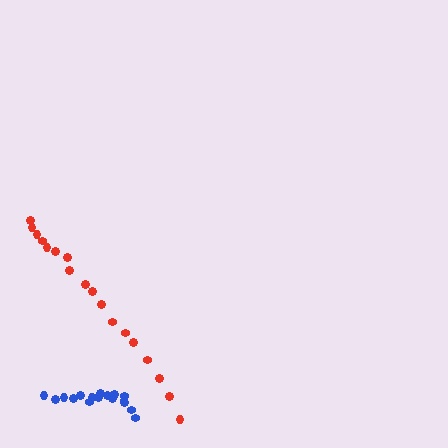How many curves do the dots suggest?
There are 2 distinct paths.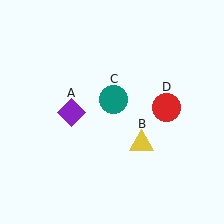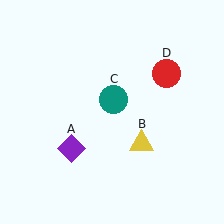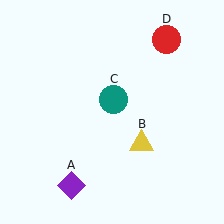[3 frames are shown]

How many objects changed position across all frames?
2 objects changed position: purple diamond (object A), red circle (object D).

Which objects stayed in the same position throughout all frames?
Yellow triangle (object B) and teal circle (object C) remained stationary.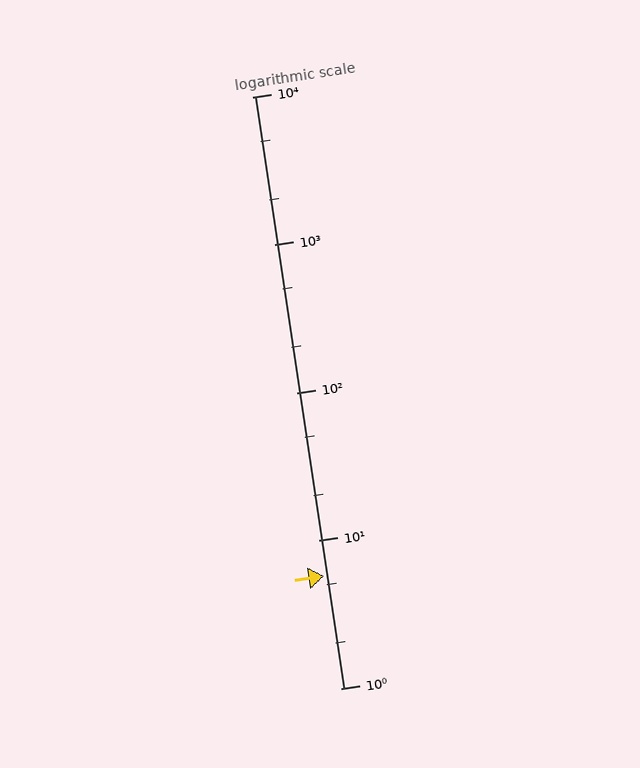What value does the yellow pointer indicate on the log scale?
The pointer indicates approximately 5.7.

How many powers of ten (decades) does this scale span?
The scale spans 4 decades, from 1 to 10000.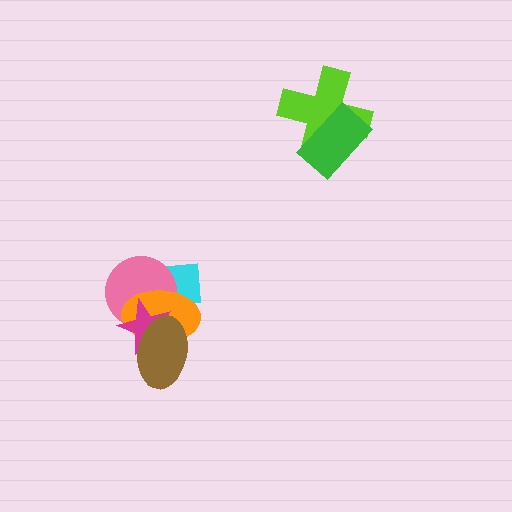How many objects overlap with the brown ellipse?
3 objects overlap with the brown ellipse.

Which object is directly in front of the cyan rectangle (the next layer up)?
The pink circle is directly in front of the cyan rectangle.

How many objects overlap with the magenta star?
4 objects overlap with the magenta star.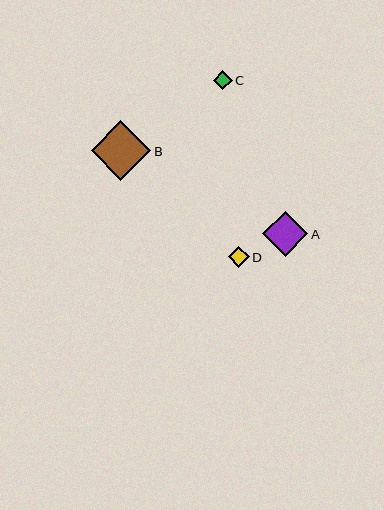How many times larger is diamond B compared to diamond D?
Diamond B is approximately 2.8 times the size of diamond D.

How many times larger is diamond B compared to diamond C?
Diamond B is approximately 3.2 times the size of diamond C.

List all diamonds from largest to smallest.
From largest to smallest: B, A, D, C.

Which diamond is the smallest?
Diamond C is the smallest with a size of approximately 19 pixels.